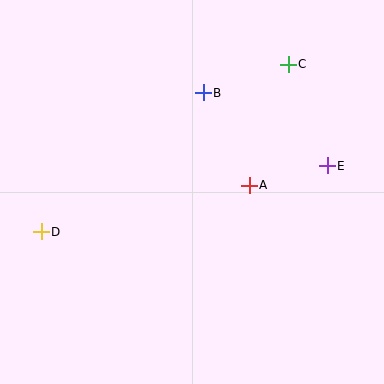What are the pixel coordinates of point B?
Point B is at (203, 93).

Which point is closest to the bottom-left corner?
Point D is closest to the bottom-left corner.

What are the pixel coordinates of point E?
Point E is at (327, 166).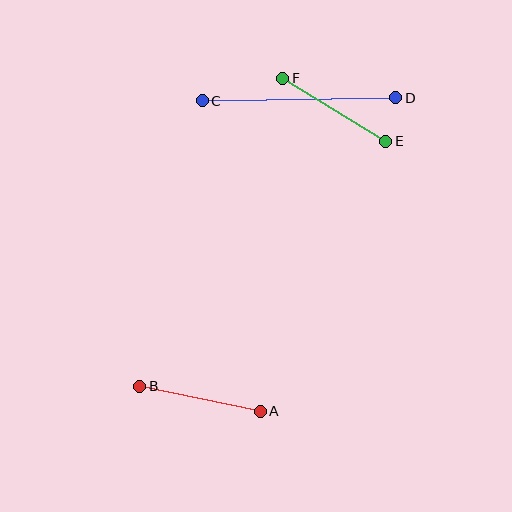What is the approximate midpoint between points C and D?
The midpoint is at approximately (299, 99) pixels.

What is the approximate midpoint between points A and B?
The midpoint is at approximately (200, 399) pixels.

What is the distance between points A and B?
The distance is approximately 123 pixels.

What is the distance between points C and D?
The distance is approximately 193 pixels.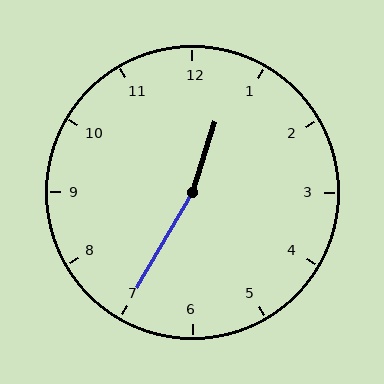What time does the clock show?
12:35.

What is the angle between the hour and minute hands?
Approximately 168 degrees.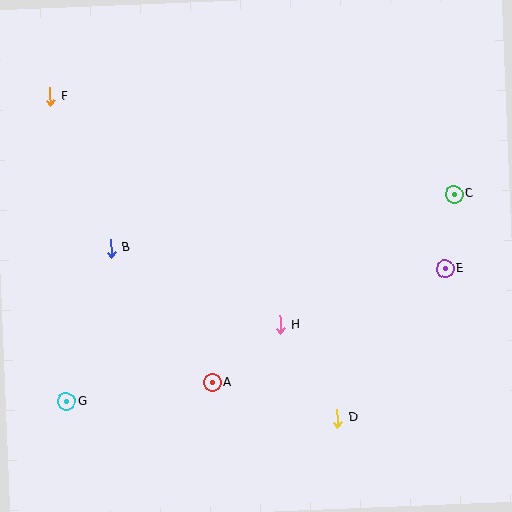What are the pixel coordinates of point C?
Point C is at (454, 194).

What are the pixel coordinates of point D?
Point D is at (337, 418).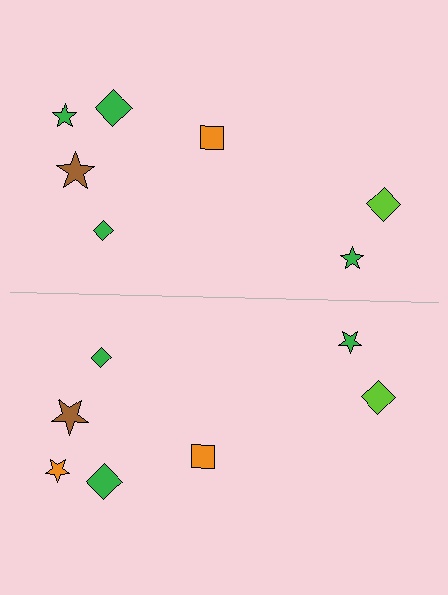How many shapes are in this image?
There are 14 shapes in this image.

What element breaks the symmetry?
The orange star on the bottom side breaks the symmetry — its mirror counterpart is green.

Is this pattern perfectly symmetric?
No, the pattern is not perfectly symmetric. The orange star on the bottom side breaks the symmetry — its mirror counterpart is green.